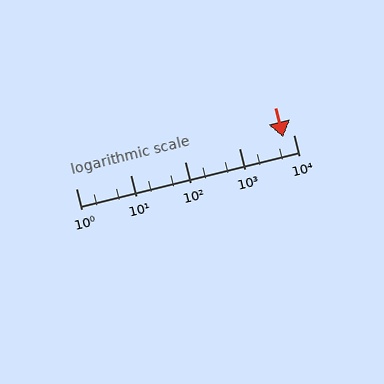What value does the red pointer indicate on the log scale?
The pointer indicates approximately 6500.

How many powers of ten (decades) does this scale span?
The scale spans 4 decades, from 1 to 10000.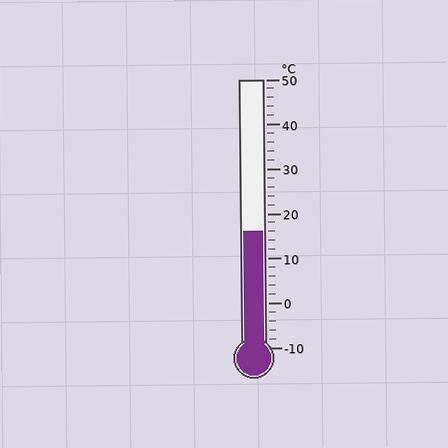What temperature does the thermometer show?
The thermometer shows approximately 16°C.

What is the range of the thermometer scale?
The thermometer scale ranges from -10°C to 50°C.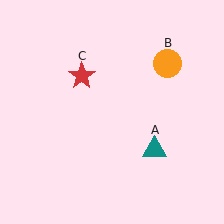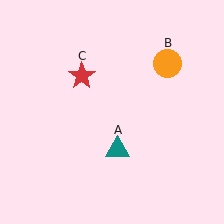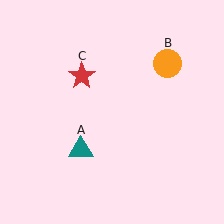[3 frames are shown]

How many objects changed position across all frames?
1 object changed position: teal triangle (object A).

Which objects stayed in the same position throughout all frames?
Orange circle (object B) and red star (object C) remained stationary.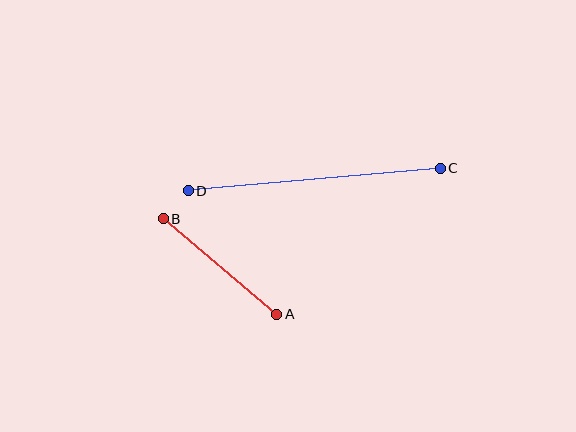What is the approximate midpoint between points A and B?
The midpoint is at approximately (220, 266) pixels.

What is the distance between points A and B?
The distance is approximately 148 pixels.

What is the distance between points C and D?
The distance is approximately 253 pixels.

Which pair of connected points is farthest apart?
Points C and D are farthest apart.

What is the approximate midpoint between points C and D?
The midpoint is at approximately (314, 180) pixels.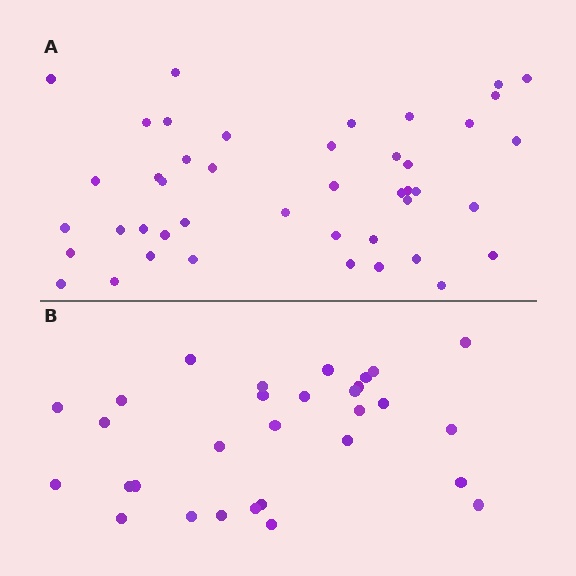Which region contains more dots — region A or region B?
Region A (the top region) has more dots.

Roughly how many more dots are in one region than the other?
Region A has approximately 15 more dots than region B.